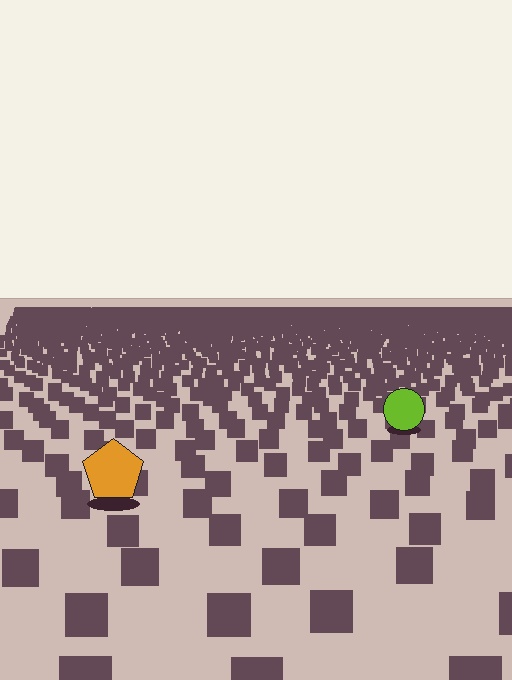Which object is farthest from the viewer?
The lime circle is farthest from the viewer. It appears smaller and the ground texture around it is denser.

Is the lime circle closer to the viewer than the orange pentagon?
No. The orange pentagon is closer — you can tell from the texture gradient: the ground texture is coarser near it.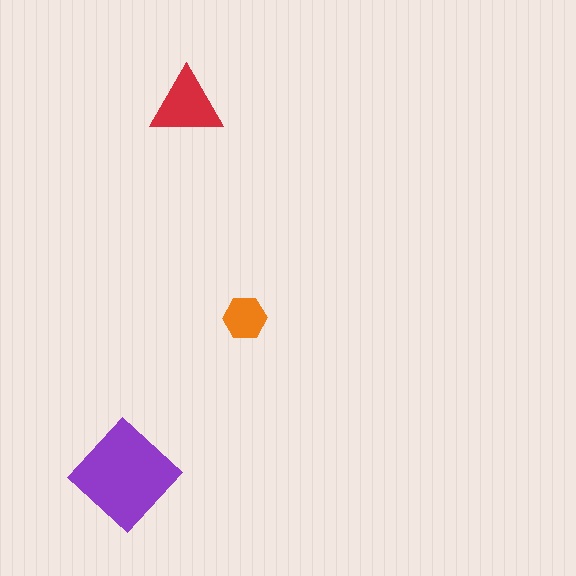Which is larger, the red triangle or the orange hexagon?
The red triangle.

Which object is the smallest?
The orange hexagon.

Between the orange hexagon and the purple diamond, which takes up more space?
The purple diamond.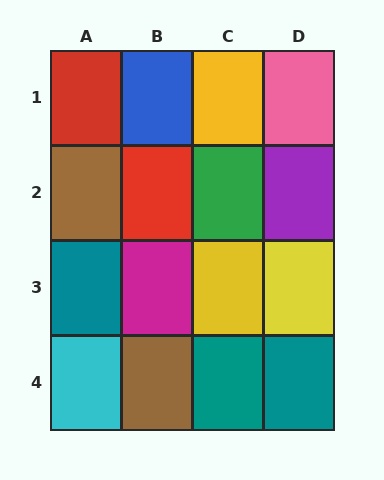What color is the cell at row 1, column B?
Blue.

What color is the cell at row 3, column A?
Teal.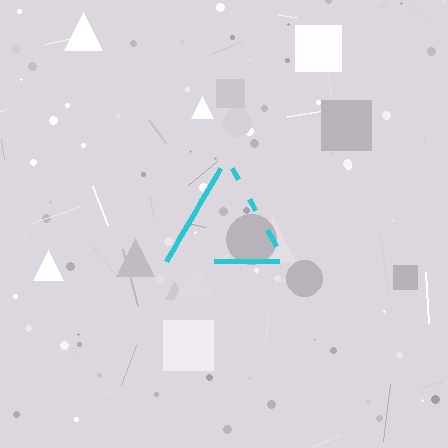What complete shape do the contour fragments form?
The contour fragments form a triangle.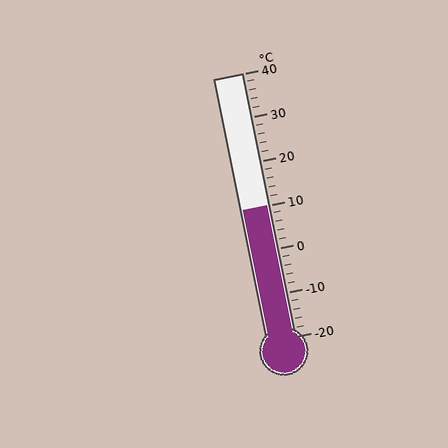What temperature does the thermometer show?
The thermometer shows approximately 10°C.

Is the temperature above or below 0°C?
The temperature is above 0°C.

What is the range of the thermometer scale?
The thermometer scale ranges from -20°C to 40°C.